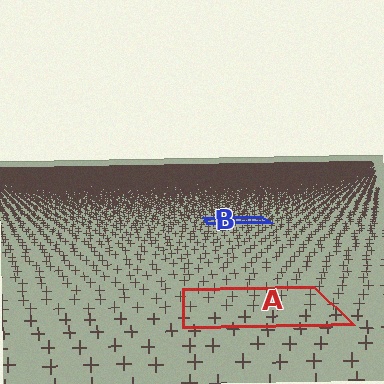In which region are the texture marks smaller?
The texture marks are smaller in region B, because it is farther away.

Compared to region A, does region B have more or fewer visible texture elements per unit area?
Region B has more texture elements per unit area — they are packed more densely because it is farther away.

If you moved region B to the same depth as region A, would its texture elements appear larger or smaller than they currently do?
They would appear larger. At a closer depth, the same texture elements are projected at a bigger on-screen size.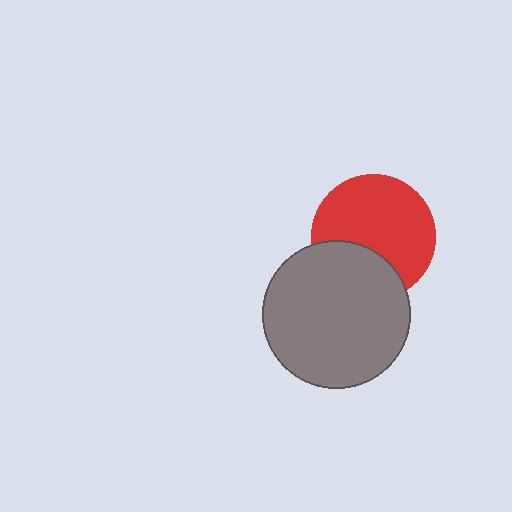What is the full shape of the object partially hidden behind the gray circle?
The partially hidden object is a red circle.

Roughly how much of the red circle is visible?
Most of it is visible (roughly 69%).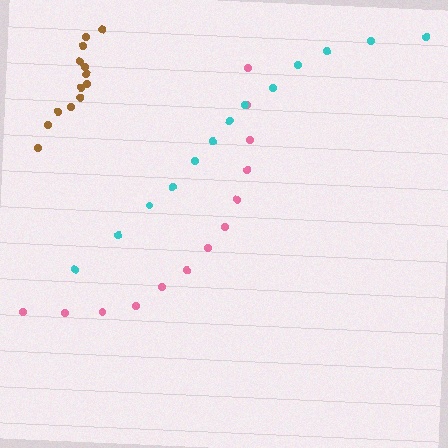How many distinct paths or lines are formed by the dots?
There are 3 distinct paths.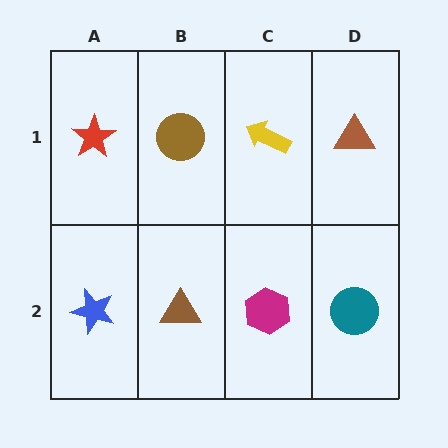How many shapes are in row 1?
4 shapes.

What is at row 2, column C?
A magenta hexagon.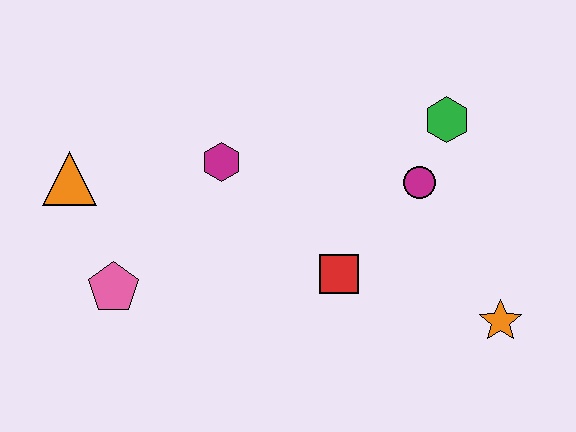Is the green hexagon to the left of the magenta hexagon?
No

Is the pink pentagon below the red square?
Yes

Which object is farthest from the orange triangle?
The orange star is farthest from the orange triangle.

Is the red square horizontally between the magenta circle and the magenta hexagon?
Yes